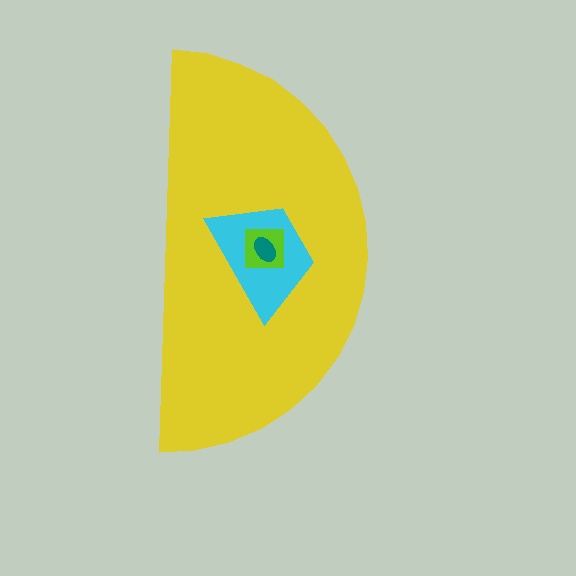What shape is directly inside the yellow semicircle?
The cyan trapezoid.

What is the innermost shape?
The teal ellipse.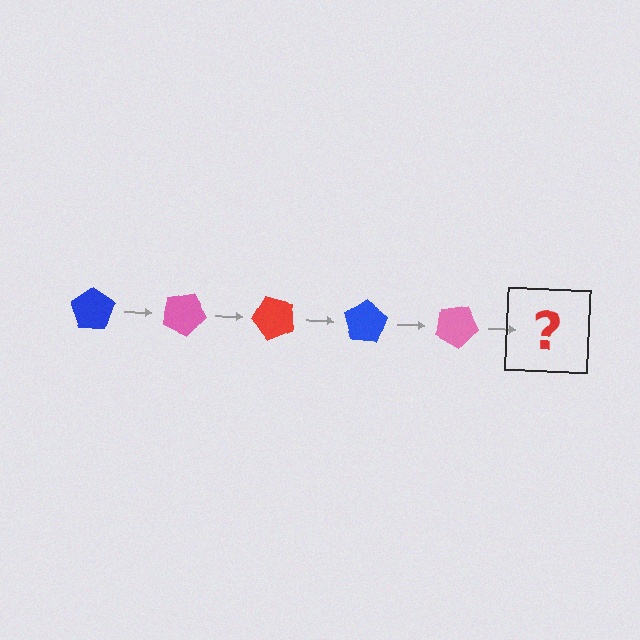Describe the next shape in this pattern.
It should be a red pentagon, rotated 125 degrees from the start.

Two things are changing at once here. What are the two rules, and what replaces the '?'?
The two rules are that it rotates 25 degrees each step and the color cycles through blue, pink, and red. The '?' should be a red pentagon, rotated 125 degrees from the start.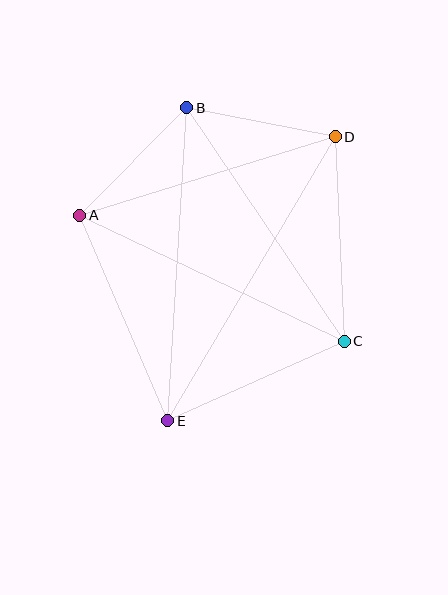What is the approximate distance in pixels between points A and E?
The distance between A and E is approximately 224 pixels.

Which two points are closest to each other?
Points B and D are closest to each other.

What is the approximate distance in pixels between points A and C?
The distance between A and C is approximately 293 pixels.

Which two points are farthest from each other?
Points D and E are farthest from each other.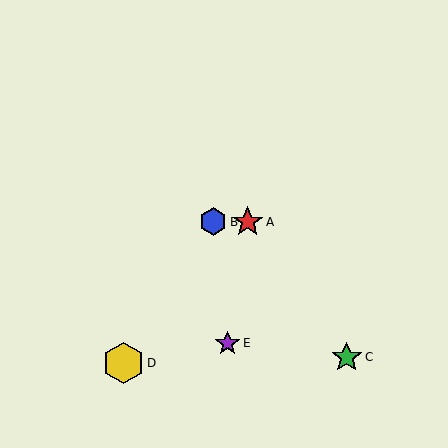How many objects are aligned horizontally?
2 objects (A, B) are aligned horizontally.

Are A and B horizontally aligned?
Yes, both are at y≈222.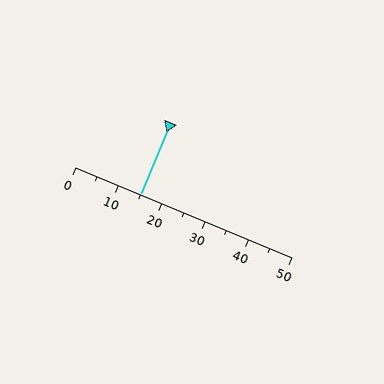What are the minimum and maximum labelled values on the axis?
The axis runs from 0 to 50.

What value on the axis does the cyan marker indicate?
The marker indicates approximately 15.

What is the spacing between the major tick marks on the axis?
The major ticks are spaced 10 apart.